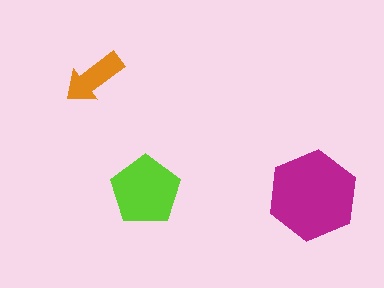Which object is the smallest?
The orange arrow.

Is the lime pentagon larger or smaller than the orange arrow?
Larger.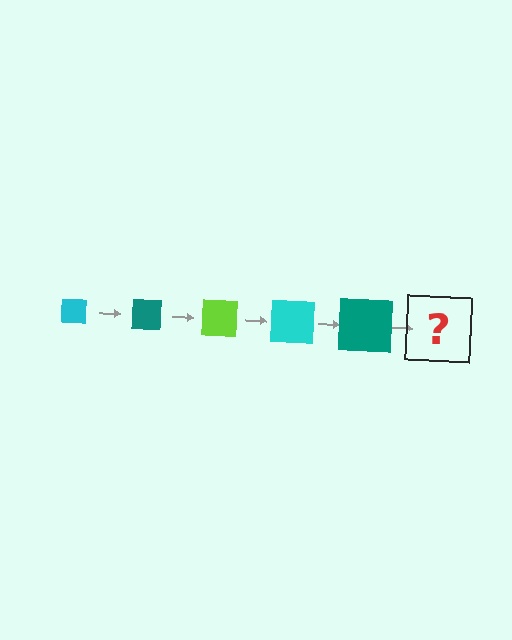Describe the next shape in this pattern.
It should be a lime square, larger than the previous one.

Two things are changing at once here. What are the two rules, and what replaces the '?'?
The two rules are that the square grows larger each step and the color cycles through cyan, teal, and lime. The '?' should be a lime square, larger than the previous one.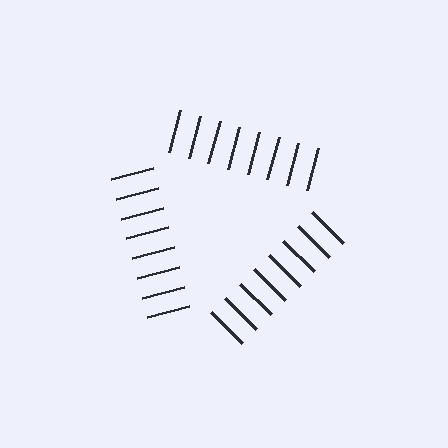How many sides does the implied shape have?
3 sides — the line-ends trace a triangle.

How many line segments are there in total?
24 — 8 along each of the 3 edges.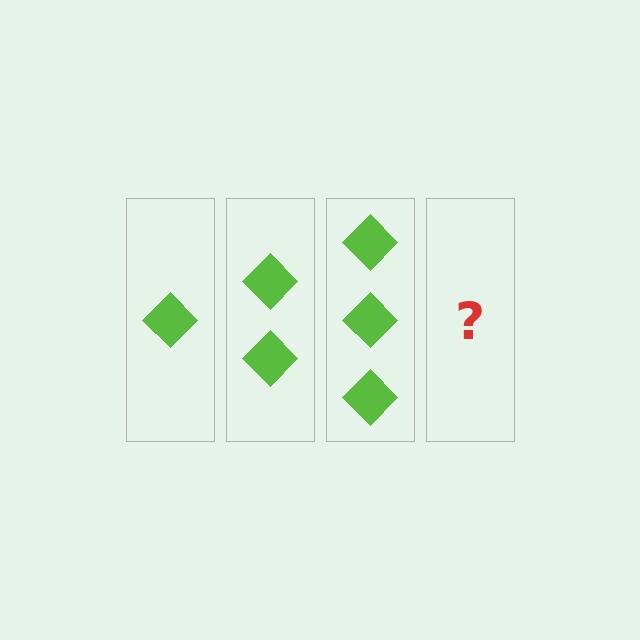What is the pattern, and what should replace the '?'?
The pattern is that each step adds one more diamond. The '?' should be 4 diamonds.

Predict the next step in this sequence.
The next step is 4 diamonds.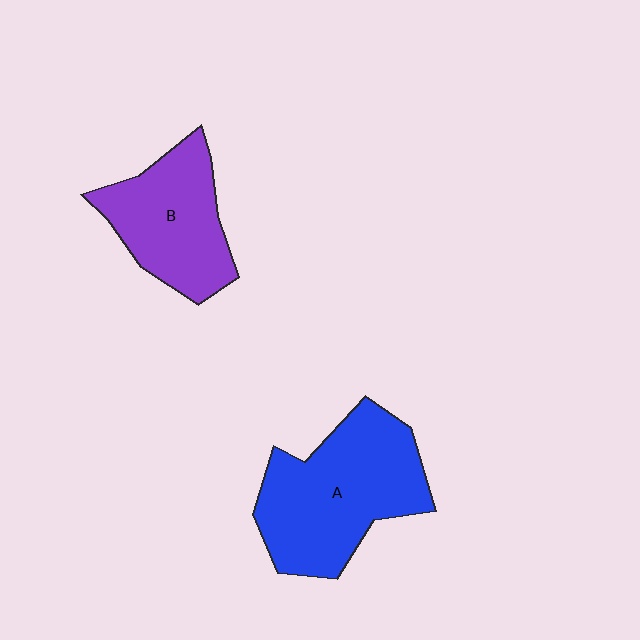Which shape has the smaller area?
Shape B (purple).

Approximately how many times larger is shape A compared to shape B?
Approximately 1.4 times.